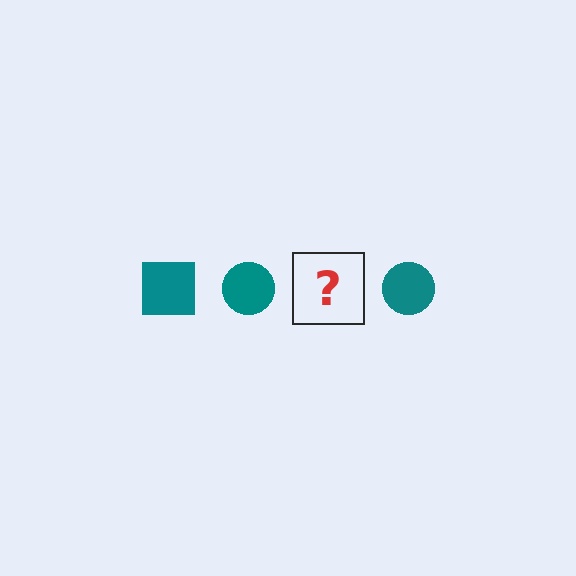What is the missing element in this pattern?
The missing element is a teal square.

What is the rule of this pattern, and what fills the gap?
The rule is that the pattern cycles through square, circle shapes in teal. The gap should be filled with a teal square.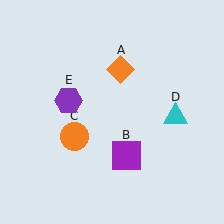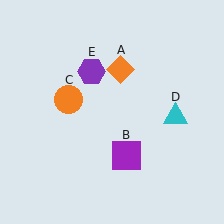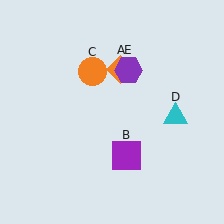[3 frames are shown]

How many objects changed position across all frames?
2 objects changed position: orange circle (object C), purple hexagon (object E).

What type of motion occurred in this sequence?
The orange circle (object C), purple hexagon (object E) rotated clockwise around the center of the scene.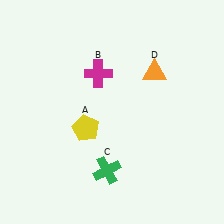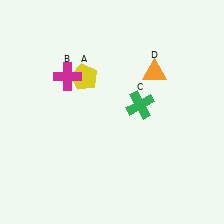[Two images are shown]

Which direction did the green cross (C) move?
The green cross (C) moved up.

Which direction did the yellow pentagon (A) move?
The yellow pentagon (A) moved up.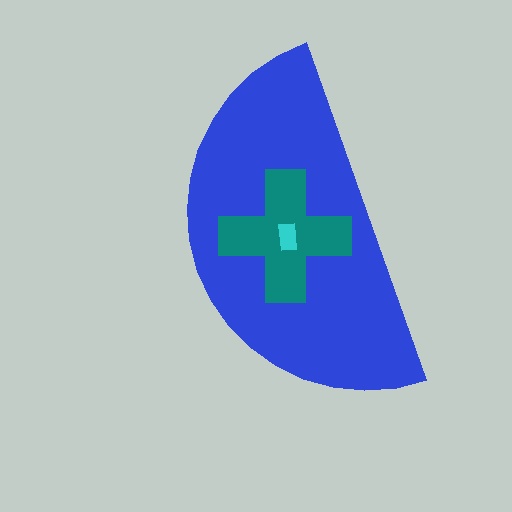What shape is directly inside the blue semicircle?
The teal cross.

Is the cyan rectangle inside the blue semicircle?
Yes.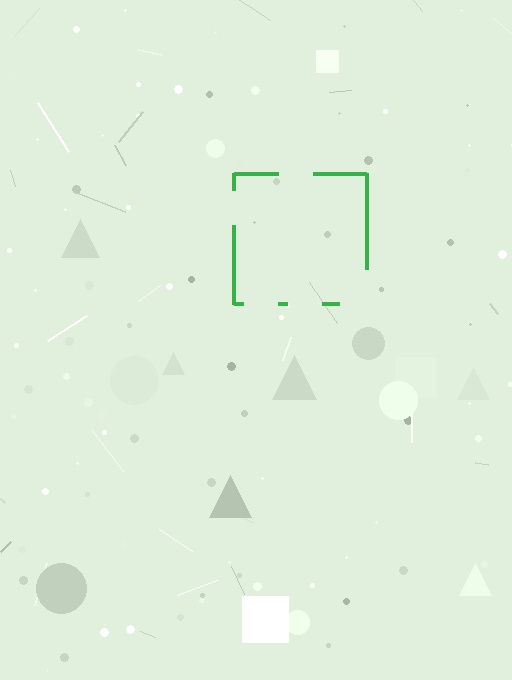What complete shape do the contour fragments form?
The contour fragments form a square.